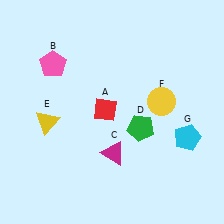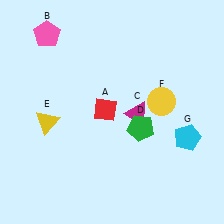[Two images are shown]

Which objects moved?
The objects that moved are: the pink pentagon (B), the magenta triangle (C).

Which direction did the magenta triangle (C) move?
The magenta triangle (C) moved up.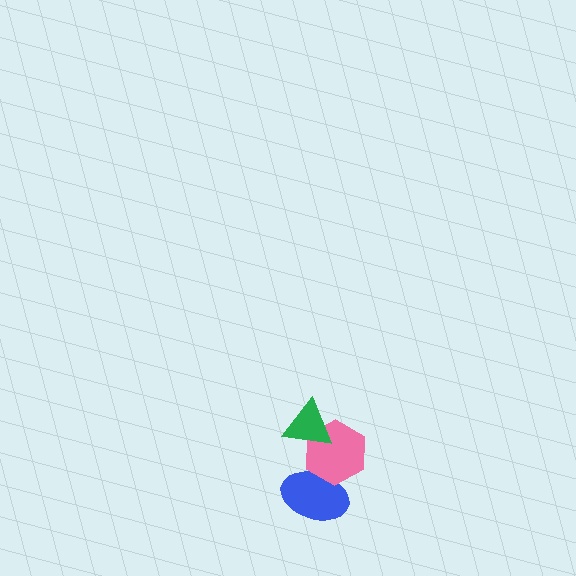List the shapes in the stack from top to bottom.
From top to bottom: the green triangle, the pink hexagon, the blue ellipse.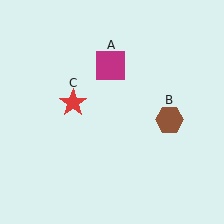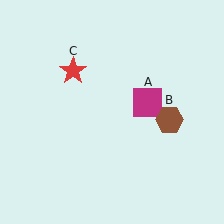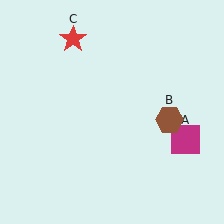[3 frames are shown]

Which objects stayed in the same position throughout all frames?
Brown hexagon (object B) remained stationary.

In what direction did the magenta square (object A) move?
The magenta square (object A) moved down and to the right.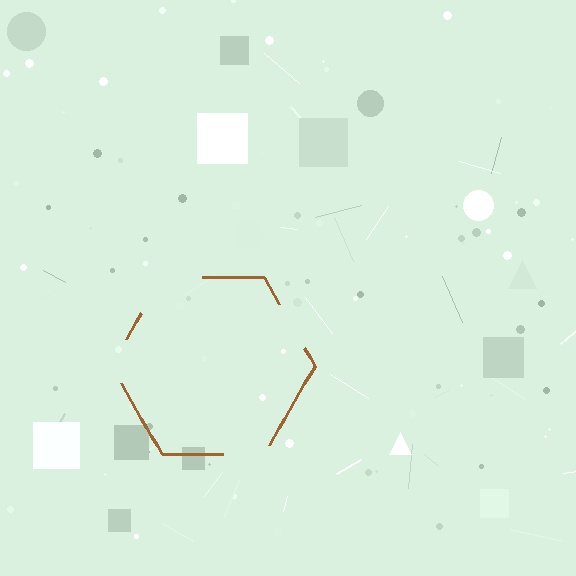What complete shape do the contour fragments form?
The contour fragments form a hexagon.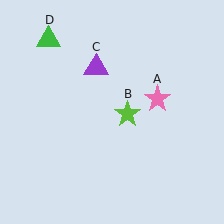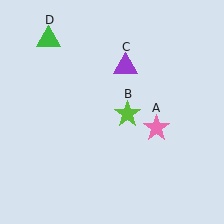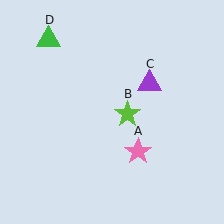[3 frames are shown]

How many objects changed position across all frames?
2 objects changed position: pink star (object A), purple triangle (object C).